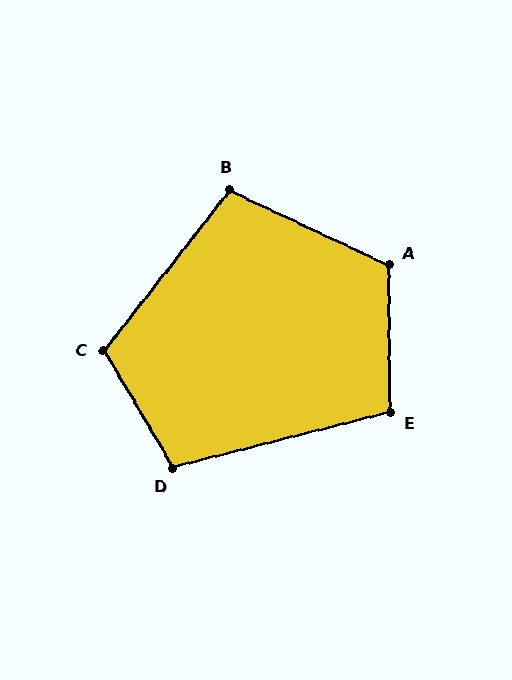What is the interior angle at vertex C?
Approximately 112 degrees (obtuse).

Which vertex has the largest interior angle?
A, at approximately 116 degrees.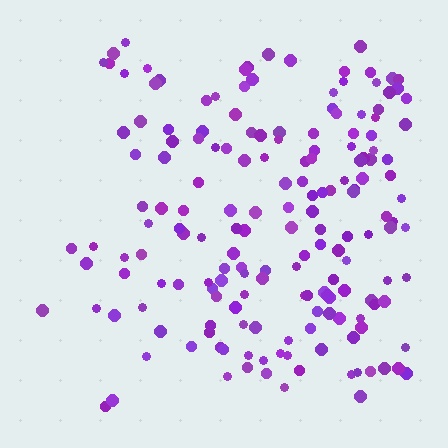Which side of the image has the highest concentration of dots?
The right.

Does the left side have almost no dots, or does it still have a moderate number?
Still a moderate number, just noticeably fewer than the right.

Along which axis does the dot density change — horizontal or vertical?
Horizontal.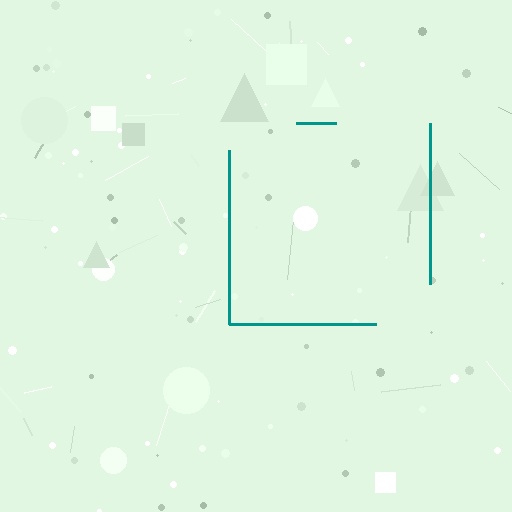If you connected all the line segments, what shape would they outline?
They would outline a square.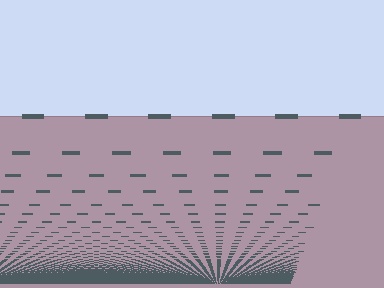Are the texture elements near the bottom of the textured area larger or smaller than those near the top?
Smaller. The gradient is inverted — elements near the bottom are smaller and denser.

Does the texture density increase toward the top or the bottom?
Density increases toward the bottom.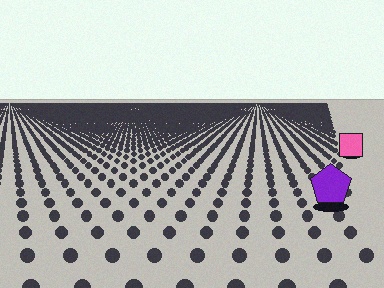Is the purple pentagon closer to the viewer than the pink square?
Yes. The purple pentagon is closer — you can tell from the texture gradient: the ground texture is coarser near it.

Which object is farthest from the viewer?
The pink square is farthest from the viewer. It appears smaller and the ground texture around it is denser.